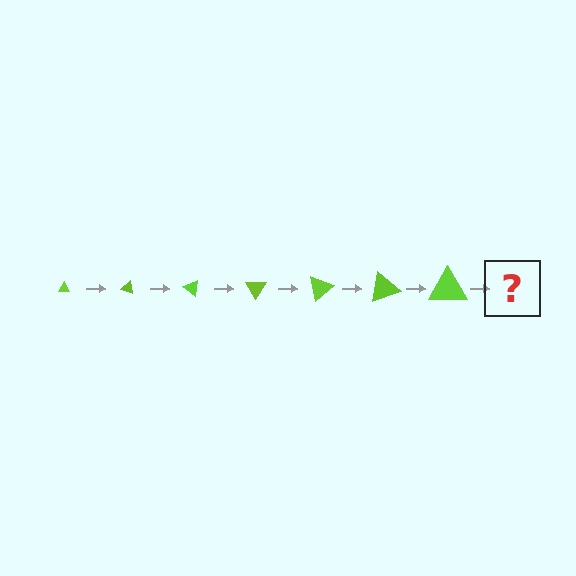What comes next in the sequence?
The next element should be a triangle, larger than the previous one and rotated 140 degrees from the start.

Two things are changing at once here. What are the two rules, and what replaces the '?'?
The two rules are that the triangle grows larger each step and it rotates 20 degrees each step. The '?' should be a triangle, larger than the previous one and rotated 140 degrees from the start.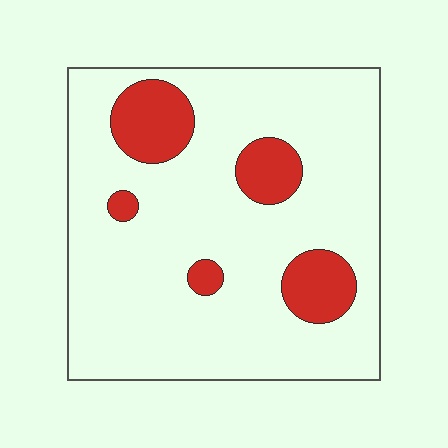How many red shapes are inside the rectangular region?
5.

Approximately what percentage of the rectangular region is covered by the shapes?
Approximately 15%.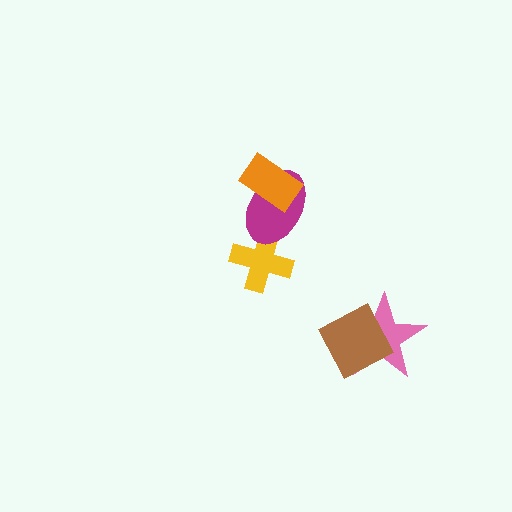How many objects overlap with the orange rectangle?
1 object overlaps with the orange rectangle.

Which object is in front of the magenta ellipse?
The orange rectangle is in front of the magenta ellipse.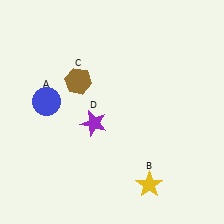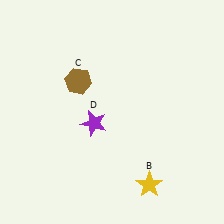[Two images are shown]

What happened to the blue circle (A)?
The blue circle (A) was removed in Image 2. It was in the top-left area of Image 1.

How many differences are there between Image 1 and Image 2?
There is 1 difference between the two images.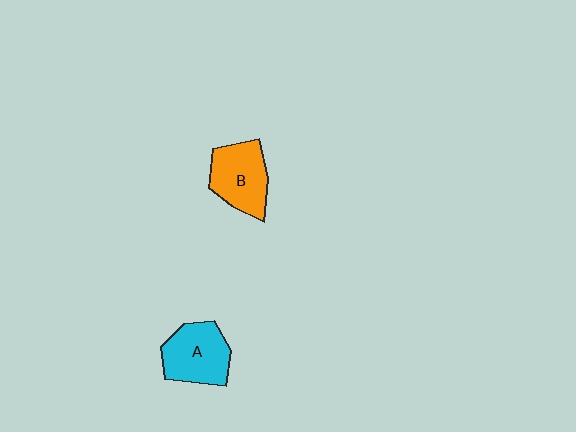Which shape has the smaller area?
Shape B (orange).